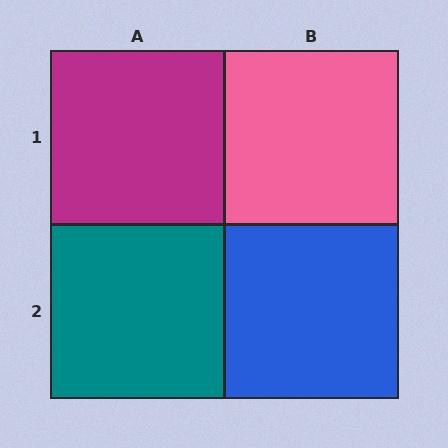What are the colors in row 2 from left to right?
Teal, blue.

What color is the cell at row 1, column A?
Magenta.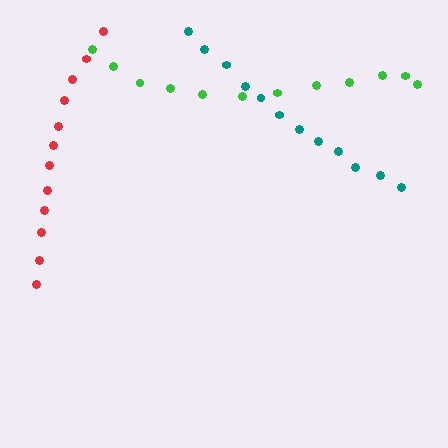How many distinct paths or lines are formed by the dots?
There are 3 distinct paths.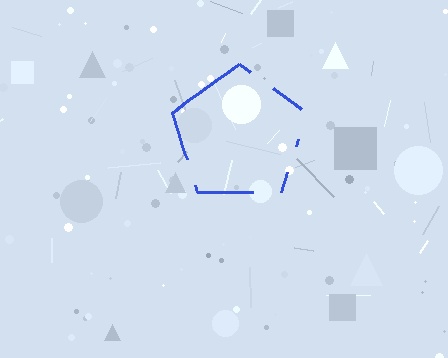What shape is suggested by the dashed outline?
The dashed outline suggests a pentagon.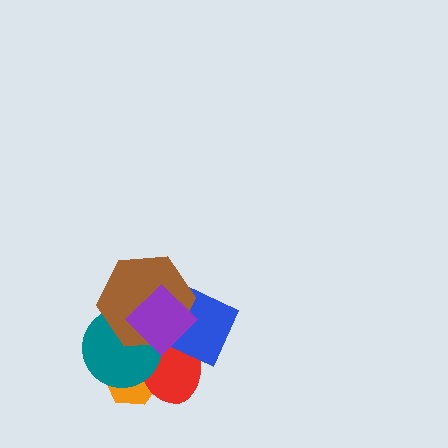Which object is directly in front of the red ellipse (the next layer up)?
The teal circle is directly in front of the red ellipse.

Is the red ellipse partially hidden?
Yes, it is partially covered by another shape.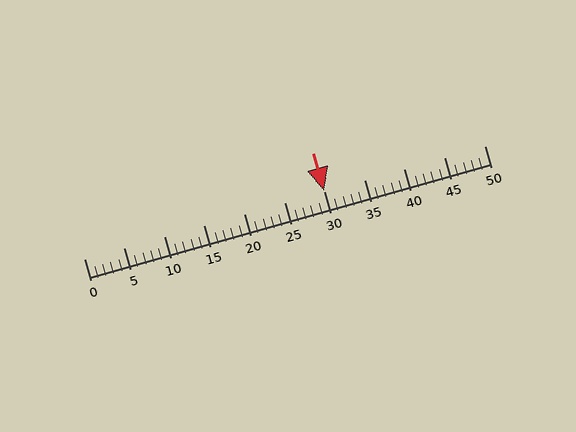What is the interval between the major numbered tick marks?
The major tick marks are spaced 5 units apart.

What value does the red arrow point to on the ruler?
The red arrow points to approximately 30.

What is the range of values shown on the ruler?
The ruler shows values from 0 to 50.